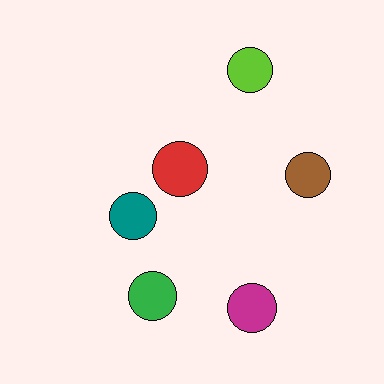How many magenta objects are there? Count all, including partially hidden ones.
There is 1 magenta object.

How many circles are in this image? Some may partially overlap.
There are 6 circles.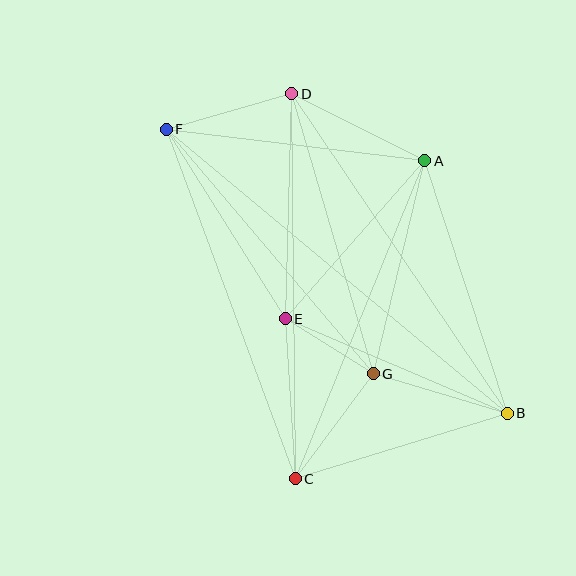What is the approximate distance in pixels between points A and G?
The distance between A and G is approximately 219 pixels.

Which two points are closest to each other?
Points E and G are closest to each other.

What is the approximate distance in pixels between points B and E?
The distance between B and E is approximately 241 pixels.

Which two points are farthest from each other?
Points B and F are farthest from each other.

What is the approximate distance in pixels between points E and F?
The distance between E and F is approximately 224 pixels.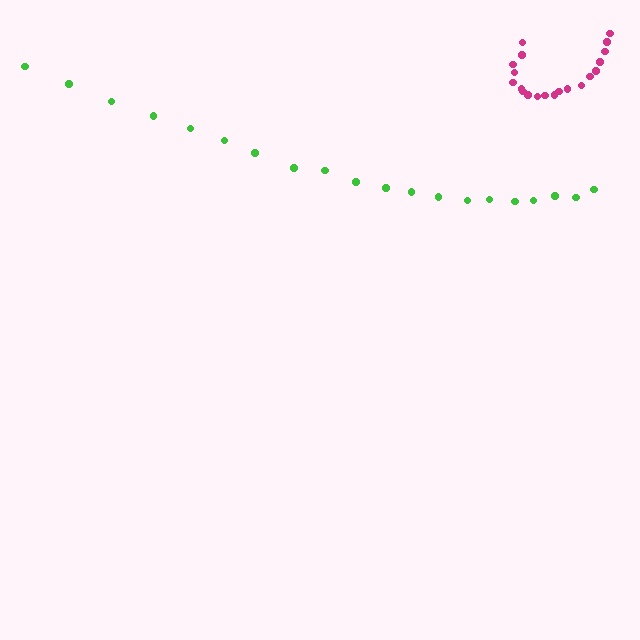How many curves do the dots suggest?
There are 2 distinct paths.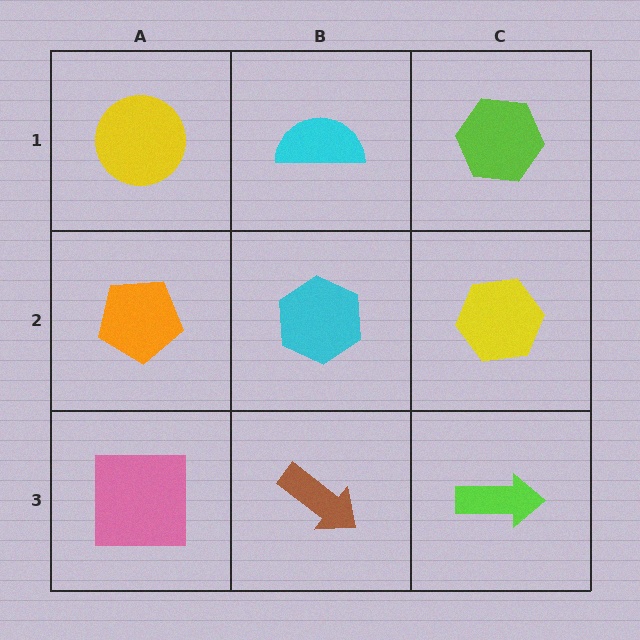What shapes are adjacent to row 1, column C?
A yellow hexagon (row 2, column C), a cyan semicircle (row 1, column B).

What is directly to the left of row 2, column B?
An orange pentagon.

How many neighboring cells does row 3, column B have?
3.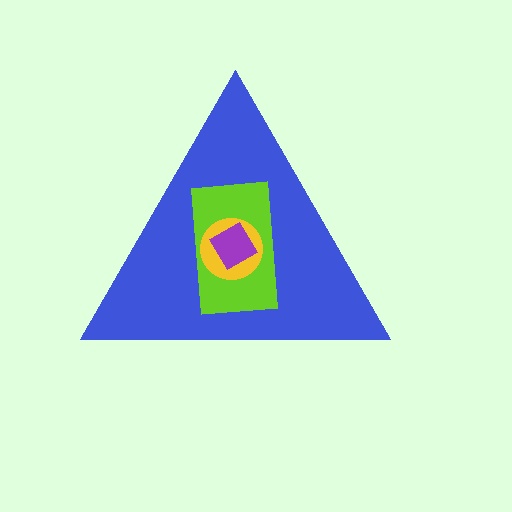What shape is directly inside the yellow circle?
The purple diamond.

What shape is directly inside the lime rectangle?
The yellow circle.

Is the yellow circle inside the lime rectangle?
Yes.